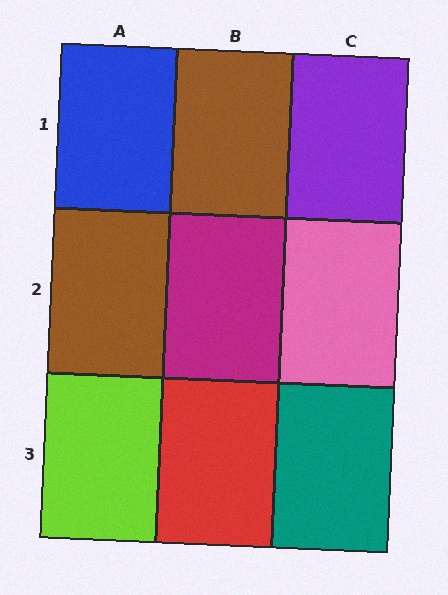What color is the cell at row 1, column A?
Blue.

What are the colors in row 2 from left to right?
Brown, magenta, pink.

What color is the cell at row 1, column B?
Brown.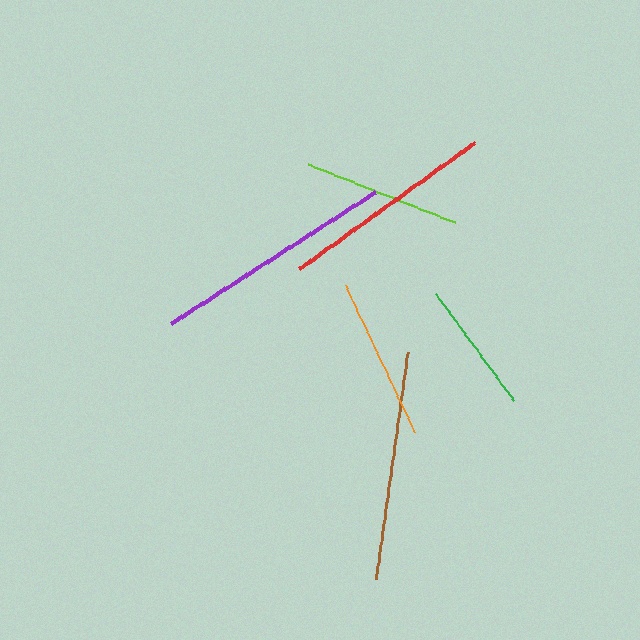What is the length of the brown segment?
The brown segment is approximately 228 pixels long.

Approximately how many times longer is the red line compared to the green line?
The red line is approximately 1.6 times the length of the green line.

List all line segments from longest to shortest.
From longest to shortest: purple, brown, red, orange, lime, green.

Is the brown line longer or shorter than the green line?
The brown line is longer than the green line.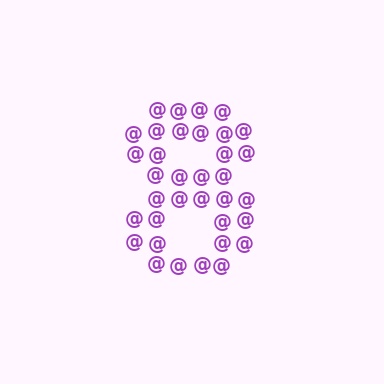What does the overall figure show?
The overall figure shows the digit 8.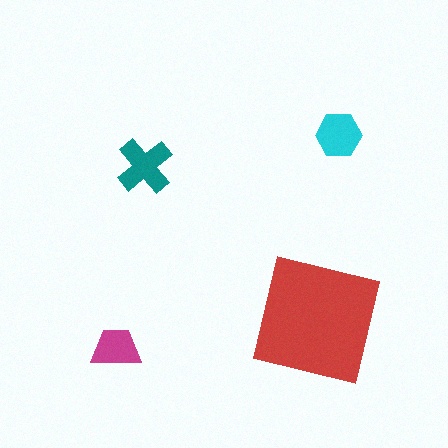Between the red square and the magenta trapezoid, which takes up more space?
The red square.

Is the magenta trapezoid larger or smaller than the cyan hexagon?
Smaller.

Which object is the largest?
The red square.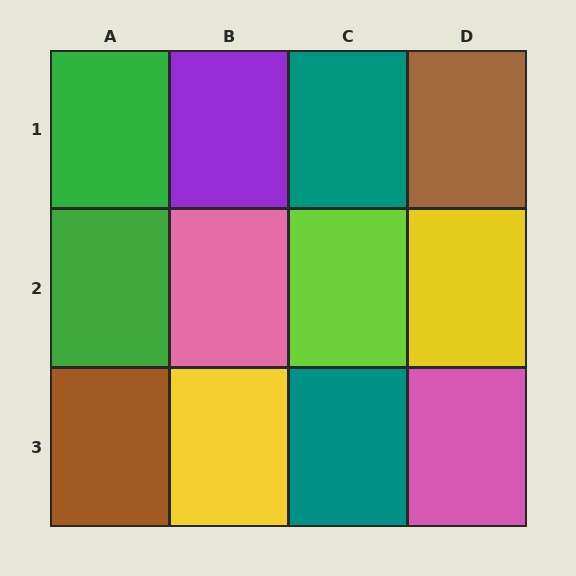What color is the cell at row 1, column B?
Purple.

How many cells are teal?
2 cells are teal.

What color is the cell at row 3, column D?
Pink.